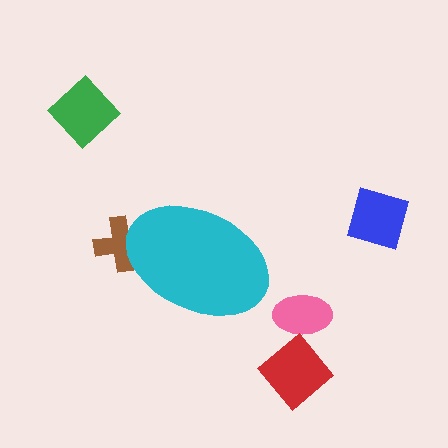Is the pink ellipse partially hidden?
No, the pink ellipse is fully visible.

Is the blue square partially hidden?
No, the blue square is fully visible.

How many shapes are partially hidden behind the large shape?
1 shape is partially hidden.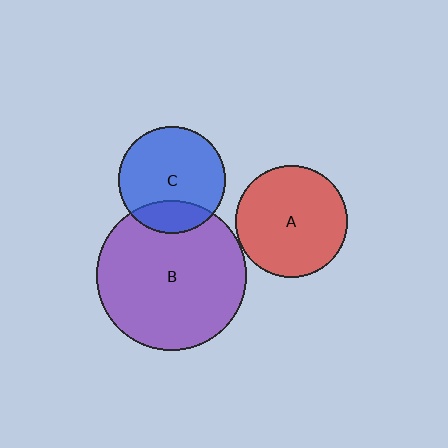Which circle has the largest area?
Circle B (purple).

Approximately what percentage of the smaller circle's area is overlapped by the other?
Approximately 20%.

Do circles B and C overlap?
Yes.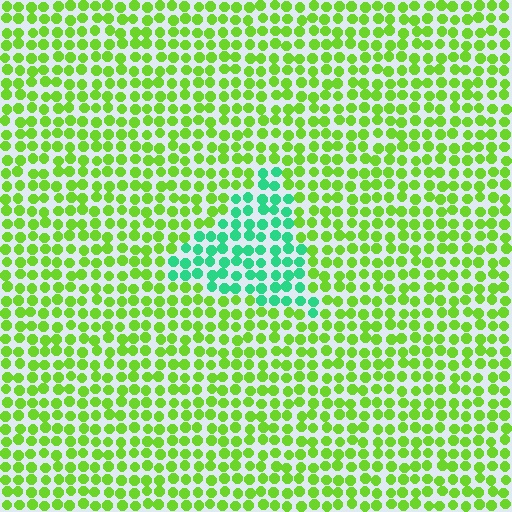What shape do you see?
I see a triangle.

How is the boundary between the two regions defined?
The boundary is defined purely by a slight shift in hue (about 55 degrees). Spacing, size, and orientation are identical on both sides.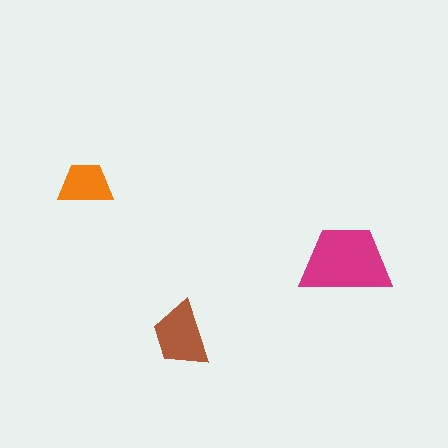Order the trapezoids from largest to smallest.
the magenta one, the brown one, the orange one.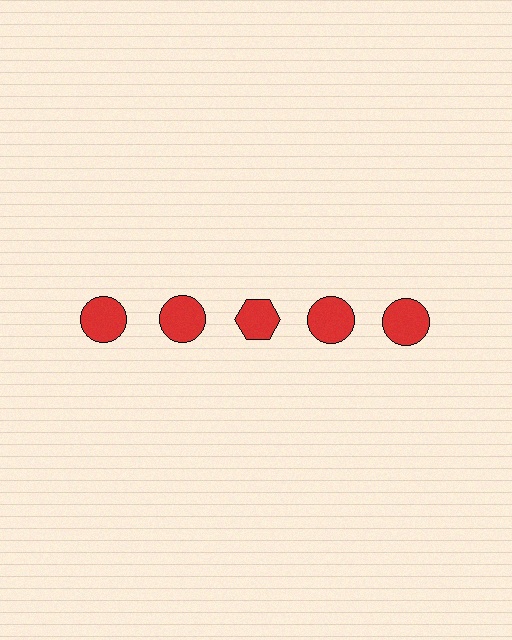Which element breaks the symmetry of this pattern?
The red hexagon in the top row, center column breaks the symmetry. All other shapes are red circles.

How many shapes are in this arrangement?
There are 5 shapes arranged in a grid pattern.